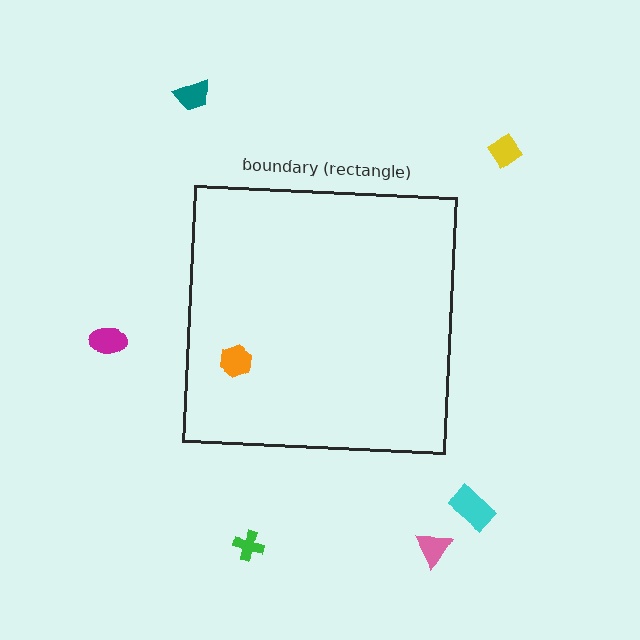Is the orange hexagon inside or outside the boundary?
Inside.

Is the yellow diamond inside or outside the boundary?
Outside.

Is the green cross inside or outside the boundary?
Outside.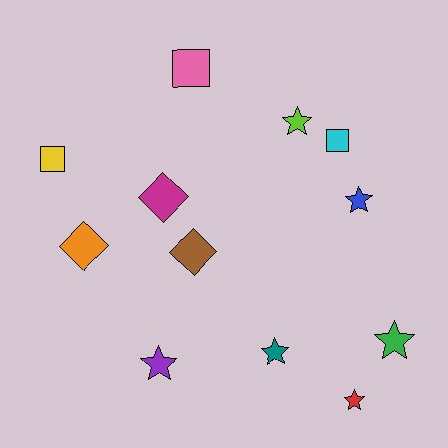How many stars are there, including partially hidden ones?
There are 6 stars.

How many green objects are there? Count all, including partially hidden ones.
There is 1 green object.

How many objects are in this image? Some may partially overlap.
There are 12 objects.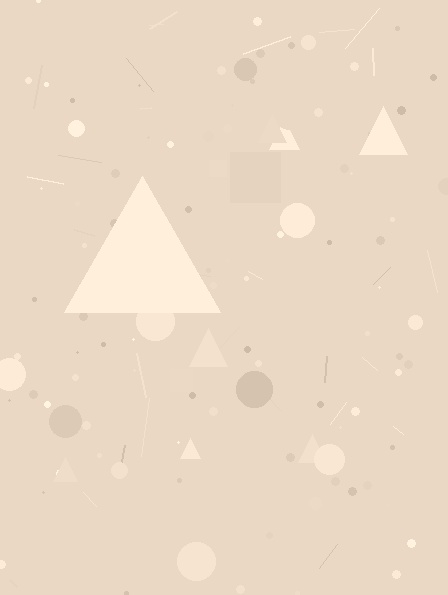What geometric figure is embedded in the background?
A triangle is embedded in the background.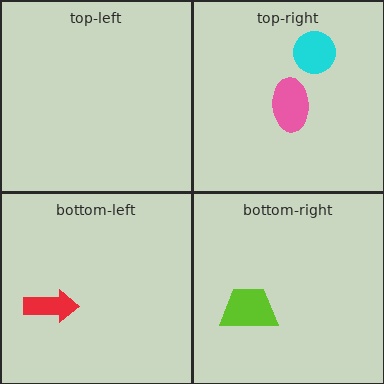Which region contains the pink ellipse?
The top-right region.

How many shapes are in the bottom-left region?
1.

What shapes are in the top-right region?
The cyan circle, the pink ellipse.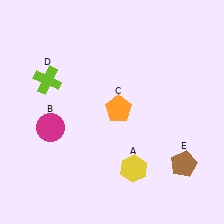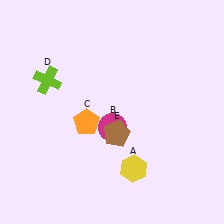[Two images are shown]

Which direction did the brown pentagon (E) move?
The brown pentagon (E) moved left.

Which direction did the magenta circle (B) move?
The magenta circle (B) moved right.